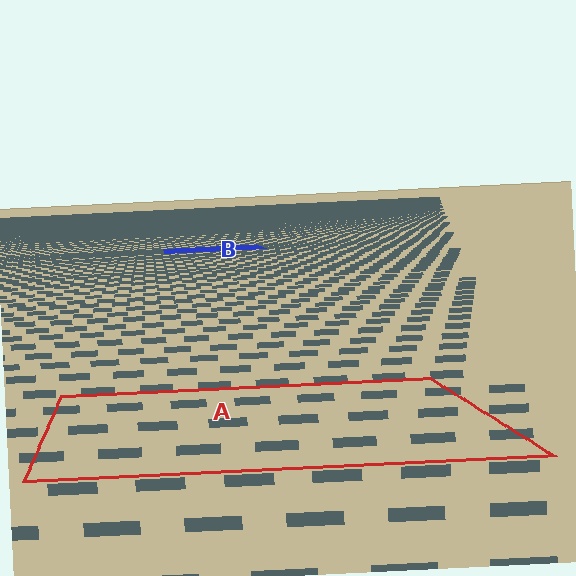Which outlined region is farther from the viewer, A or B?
Region B is farther from the viewer — the texture elements inside it appear smaller and more densely packed.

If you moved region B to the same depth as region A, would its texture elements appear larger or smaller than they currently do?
They would appear larger. At a closer depth, the same texture elements are projected at a bigger on-screen size.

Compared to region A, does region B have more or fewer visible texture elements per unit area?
Region B has more texture elements per unit area — they are packed more densely because it is farther away.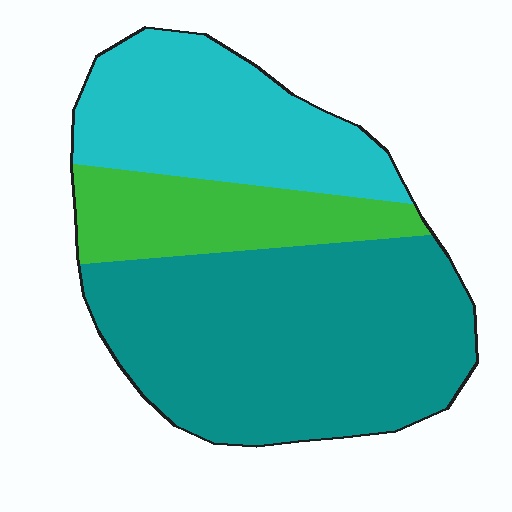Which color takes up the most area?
Teal, at roughly 55%.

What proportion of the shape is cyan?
Cyan takes up about one quarter (1/4) of the shape.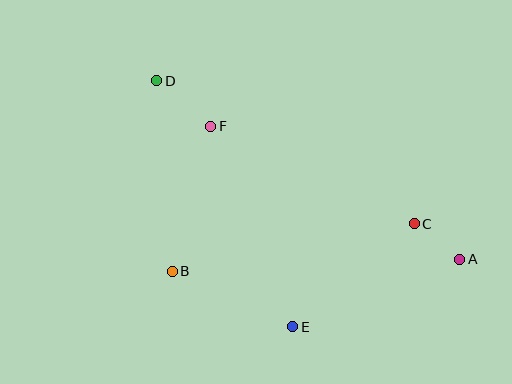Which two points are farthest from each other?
Points A and D are farthest from each other.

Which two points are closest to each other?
Points A and C are closest to each other.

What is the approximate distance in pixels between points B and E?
The distance between B and E is approximately 133 pixels.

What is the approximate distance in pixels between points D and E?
The distance between D and E is approximately 281 pixels.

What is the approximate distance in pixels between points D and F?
The distance between D and F is approximately 71 pixels.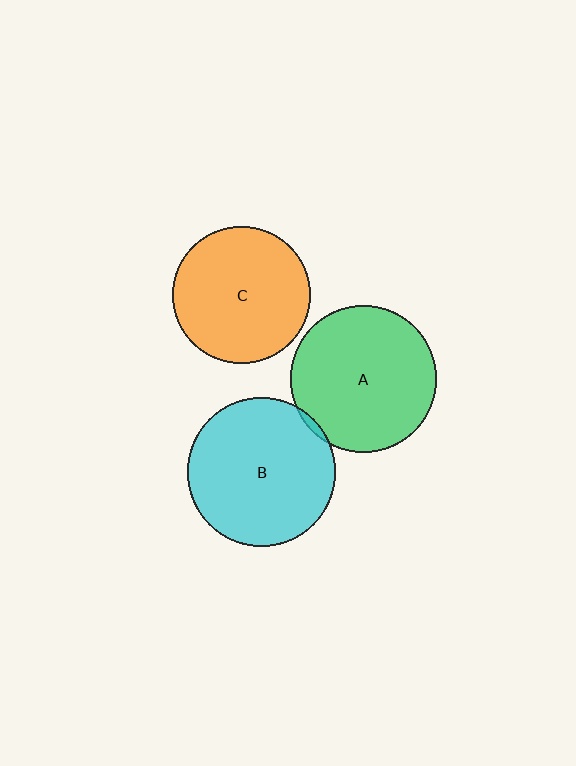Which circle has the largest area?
Circle B (cyan).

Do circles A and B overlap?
Yes.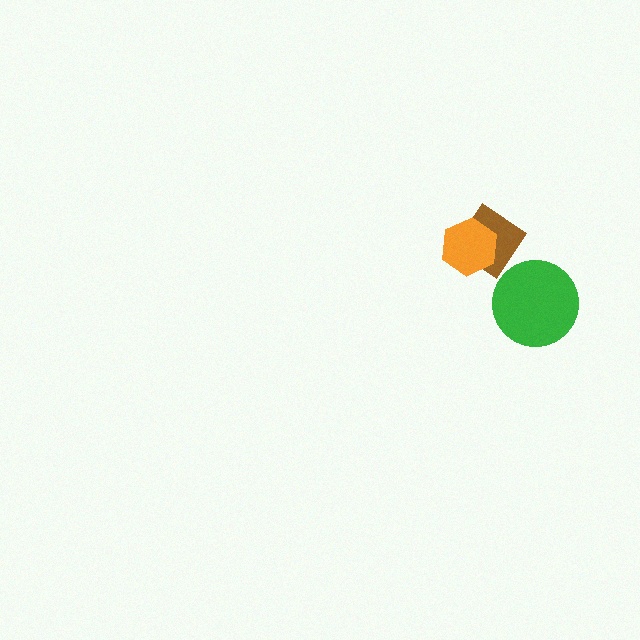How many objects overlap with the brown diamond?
1 object overlaps with the brown diamond.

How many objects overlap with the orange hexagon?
1 object overlaps with the orange hexagon.